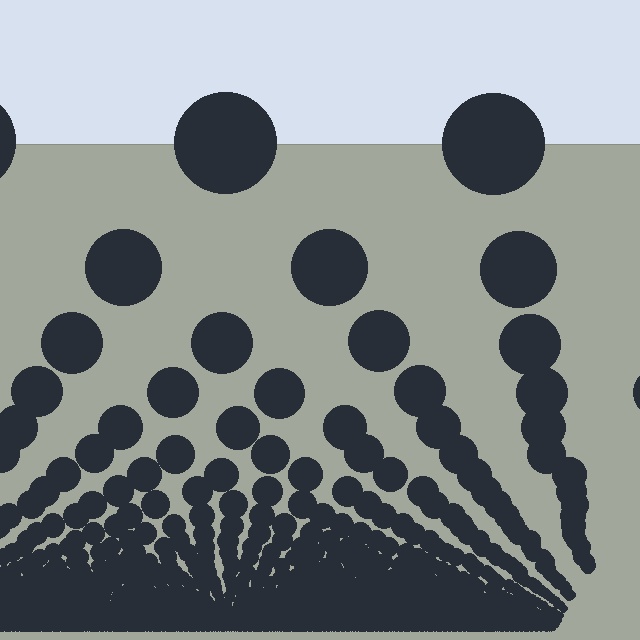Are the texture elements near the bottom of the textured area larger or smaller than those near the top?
Smaller. The gradient is inverted — elements near the bottom are smaller and denser.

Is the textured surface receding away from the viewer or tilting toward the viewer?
The surface appears to tilt toward the viewer. Texture elements get larger and sparser toward the top.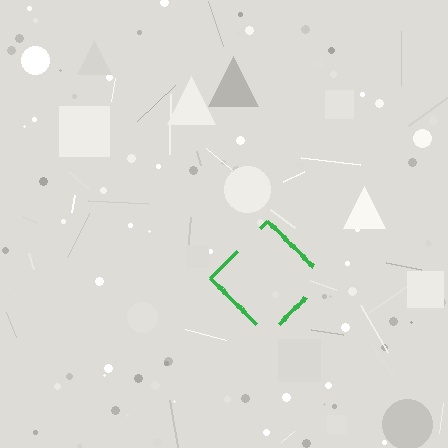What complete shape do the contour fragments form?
The contour fragments form a diamond.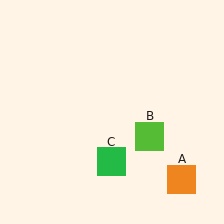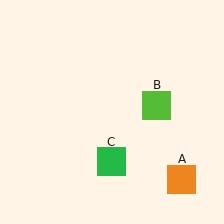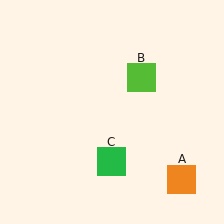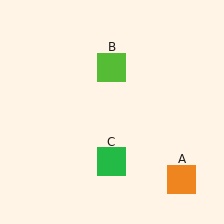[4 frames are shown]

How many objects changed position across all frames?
1 object changed position: lime square (object B).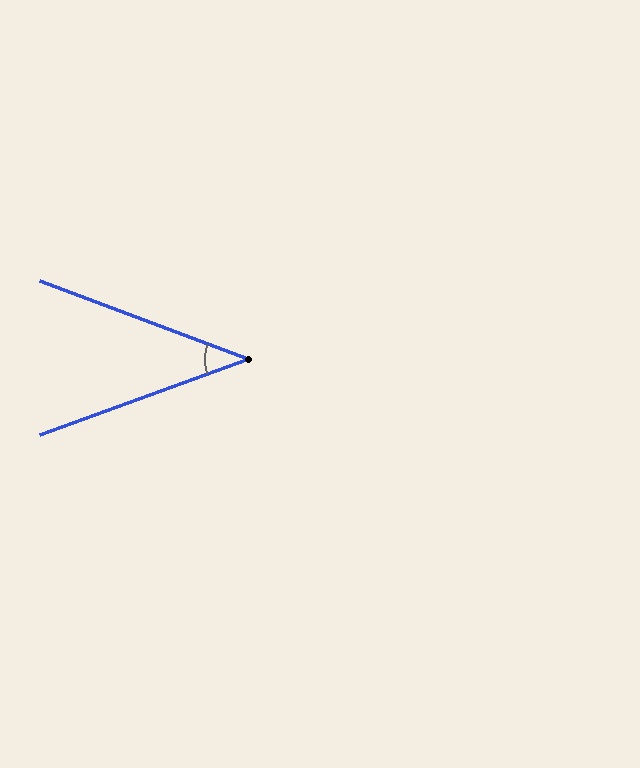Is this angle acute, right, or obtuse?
It is acute.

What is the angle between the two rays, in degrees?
Approximately 40 degrees.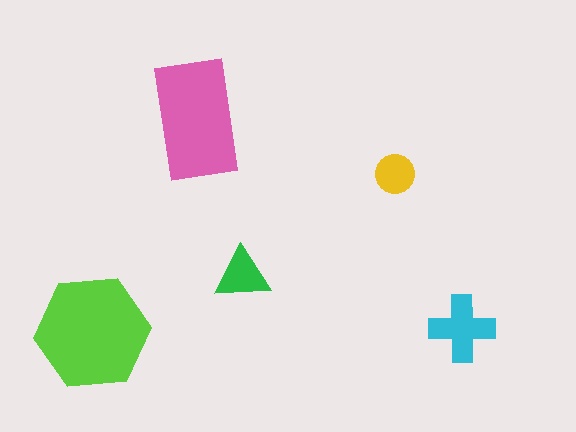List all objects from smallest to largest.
The yellow circle, the green triangle, the cyan cross, the pink rectangle, the lime hexagon.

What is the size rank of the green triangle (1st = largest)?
4th.